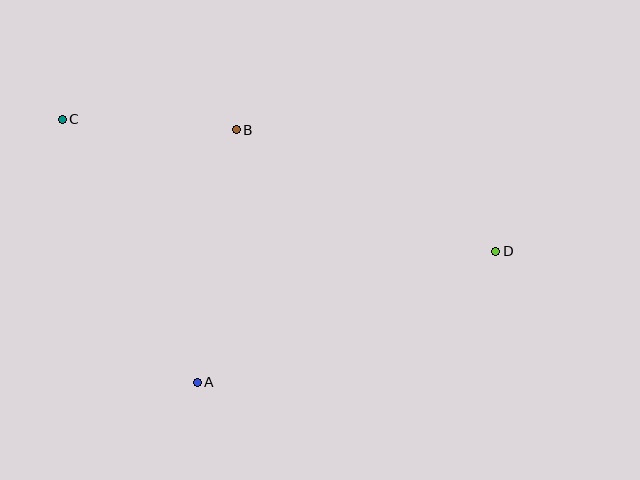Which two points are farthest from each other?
Points C and D are farthest from each other.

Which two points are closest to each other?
Points B and C are closest to each other.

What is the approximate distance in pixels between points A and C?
The distance between A and C is approximately 295 pixels.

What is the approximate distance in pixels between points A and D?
The distance between A and D is approximately 326 pixels.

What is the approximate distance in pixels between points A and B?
The distance between A and B is approximately 255 pixels.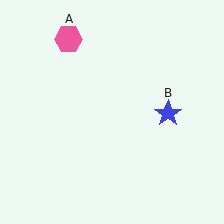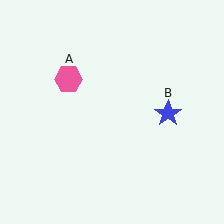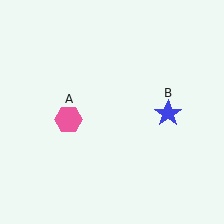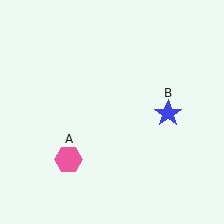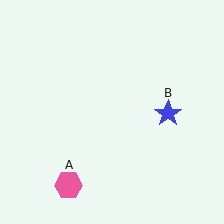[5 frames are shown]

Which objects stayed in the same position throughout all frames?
Blue star (object B) remained stationary.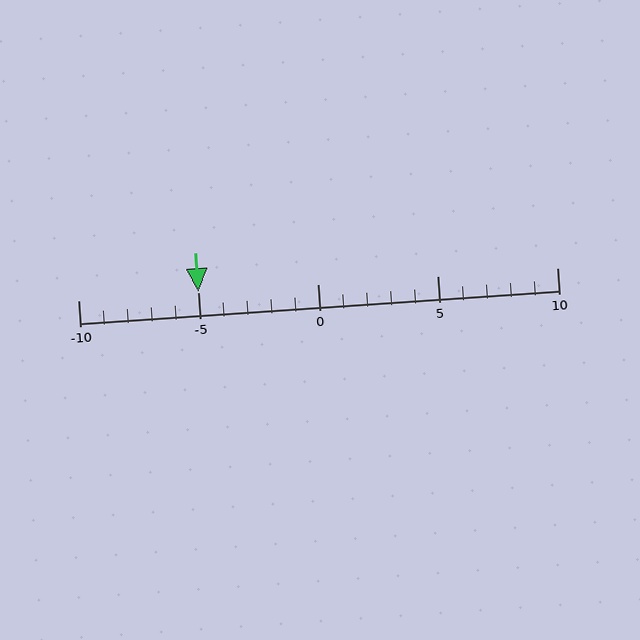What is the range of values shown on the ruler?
The ruler shows values from -10 to 10.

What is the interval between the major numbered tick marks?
The major tick marks are spaced 5 units apart.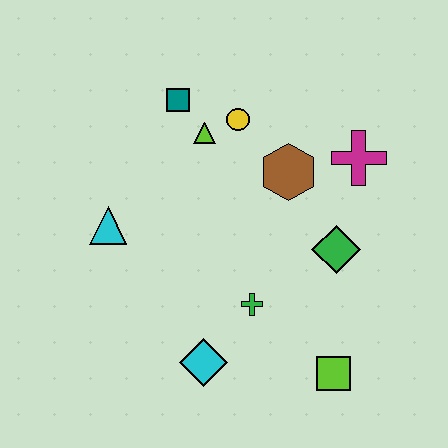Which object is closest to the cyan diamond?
The green cross is closest to the cyan diamond.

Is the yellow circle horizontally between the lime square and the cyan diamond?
Yes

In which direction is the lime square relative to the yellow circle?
The lime square is below the yellow circle.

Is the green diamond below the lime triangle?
Yes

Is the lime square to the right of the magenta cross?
No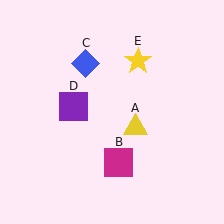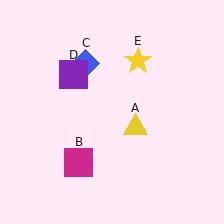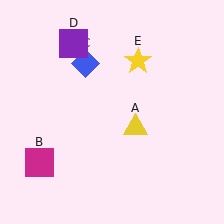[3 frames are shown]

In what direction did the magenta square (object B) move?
The magenta square (object B) moved left.